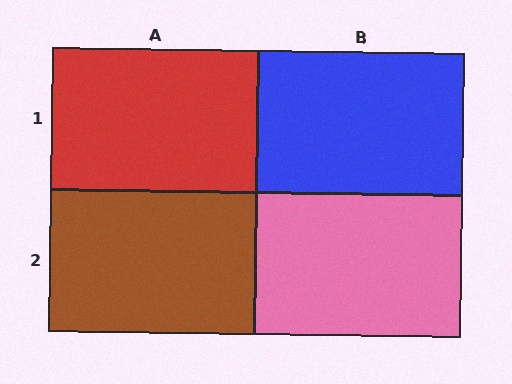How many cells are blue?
1 cell is blue.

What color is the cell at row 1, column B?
Blue.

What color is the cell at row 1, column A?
Red.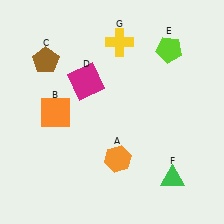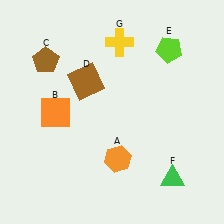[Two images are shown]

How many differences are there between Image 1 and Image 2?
There is 1 difference between the two images.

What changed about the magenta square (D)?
In Image 1, D is magenta. In Image 2, it changed to brown.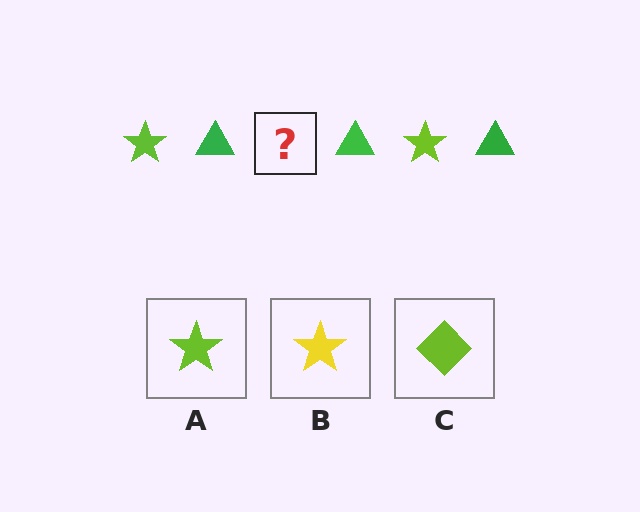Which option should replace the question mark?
Option A.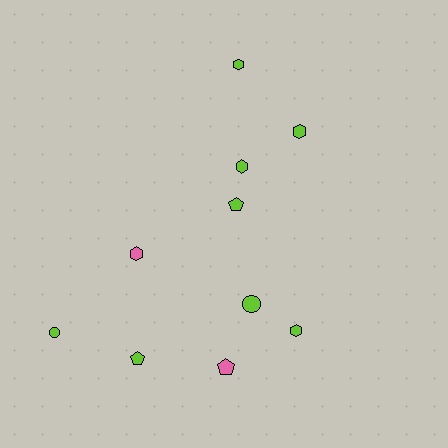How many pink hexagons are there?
There is 1 pink hexagon.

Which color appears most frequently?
Lime, with 8 objects.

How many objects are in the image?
There are 10 objects.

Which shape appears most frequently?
Hexagon, with 5 objects.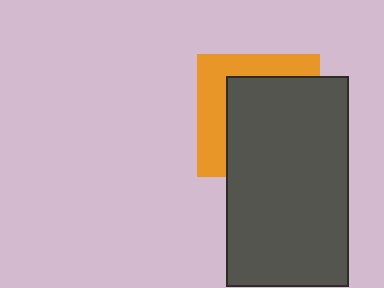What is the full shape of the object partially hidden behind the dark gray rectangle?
The partially hidden object is an orange square.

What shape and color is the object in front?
The object in front is a dark gray rectangle.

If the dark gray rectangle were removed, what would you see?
You would see the complete orange square.